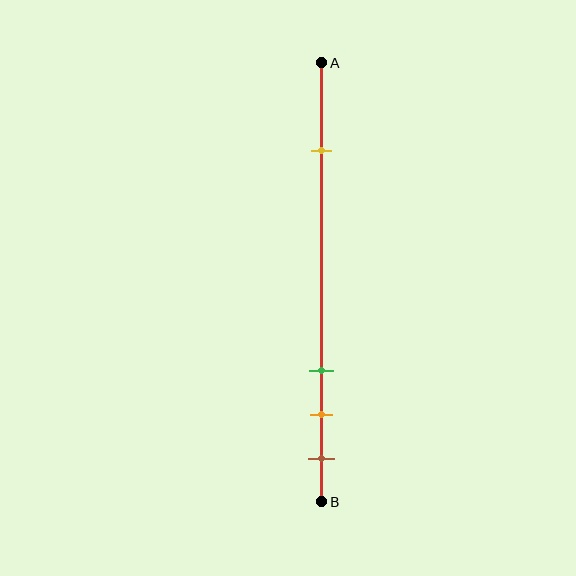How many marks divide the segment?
There are 4 marks dividing the segment.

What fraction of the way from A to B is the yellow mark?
The yellow mark is approximately 20% (0.2) of the way from A to B.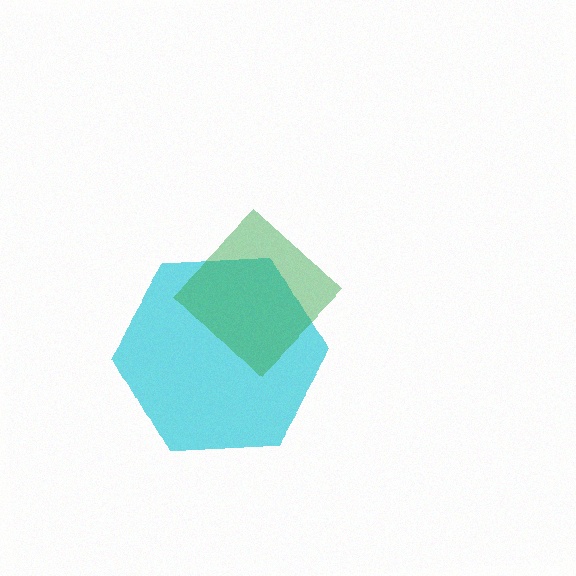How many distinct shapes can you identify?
There are 2 distinct shapes: a cyan hexagon, a green diamond.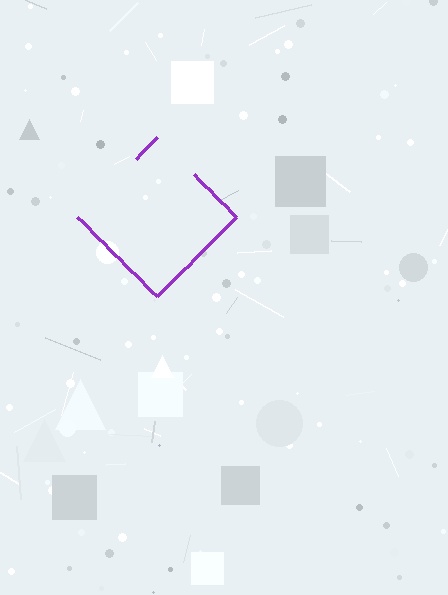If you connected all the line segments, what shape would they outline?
They would outline a diamond.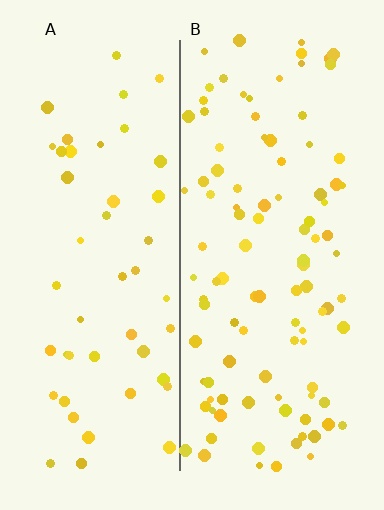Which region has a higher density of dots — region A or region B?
B (the right).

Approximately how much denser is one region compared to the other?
Approximately 2.1× — region B over region A.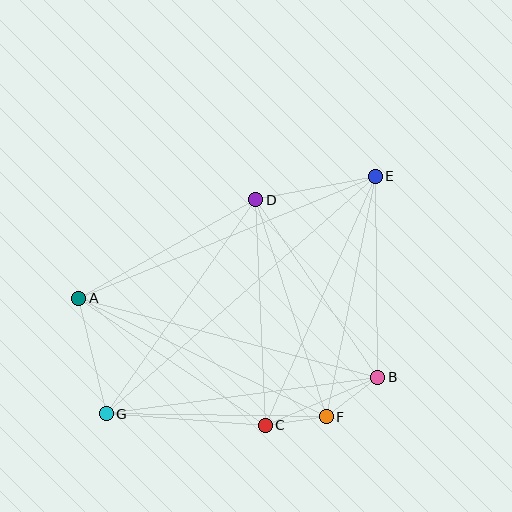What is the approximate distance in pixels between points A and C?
The distance between A and C is approximately 226 pixels.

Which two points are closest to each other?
Points C and F are closest to each other.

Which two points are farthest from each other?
Points E and G are farthest from each other.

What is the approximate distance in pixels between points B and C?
The distance between B and C is approximately 123 pixels.